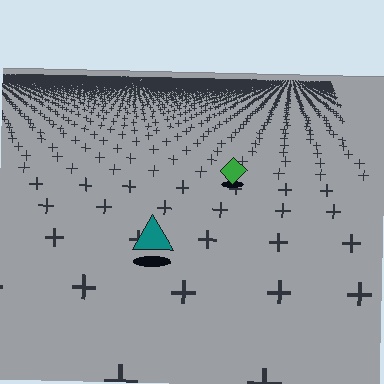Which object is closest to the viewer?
The teal triangle is closest. The texture marks near it are larger and more spread out.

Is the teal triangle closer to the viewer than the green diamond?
Yes. The teal triangle is closer — you can tell from the texture gradient: the ground texture is coarser near it.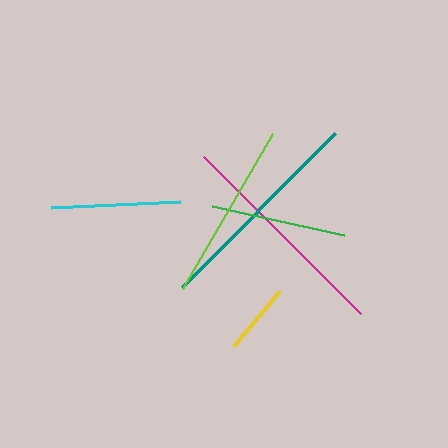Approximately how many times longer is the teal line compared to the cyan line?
The teal line is approximately 1.7 times the length of the cyan line.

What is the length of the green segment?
The green segment is approximately 136 pixels long.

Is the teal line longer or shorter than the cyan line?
The teal line is longer than the cyan line.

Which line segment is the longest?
The magenta line is the longest at approximately 222 pixels.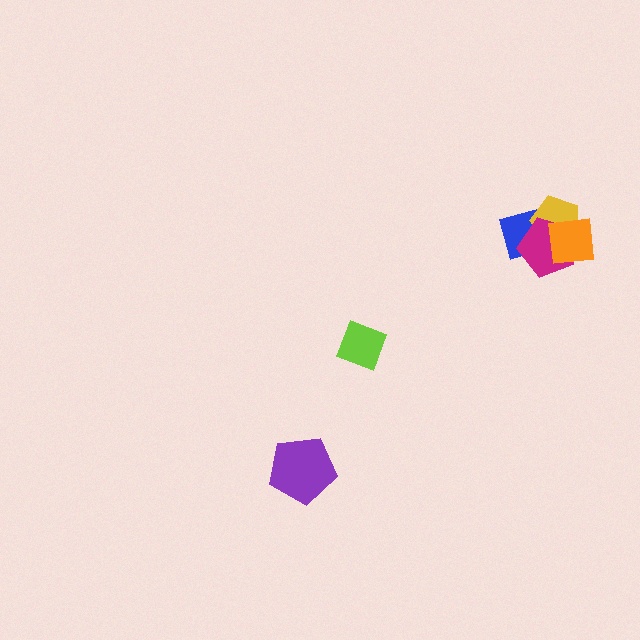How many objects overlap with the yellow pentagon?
3 objects overlap with the yellow pentagon.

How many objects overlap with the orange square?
3 objects overlap with the orange square.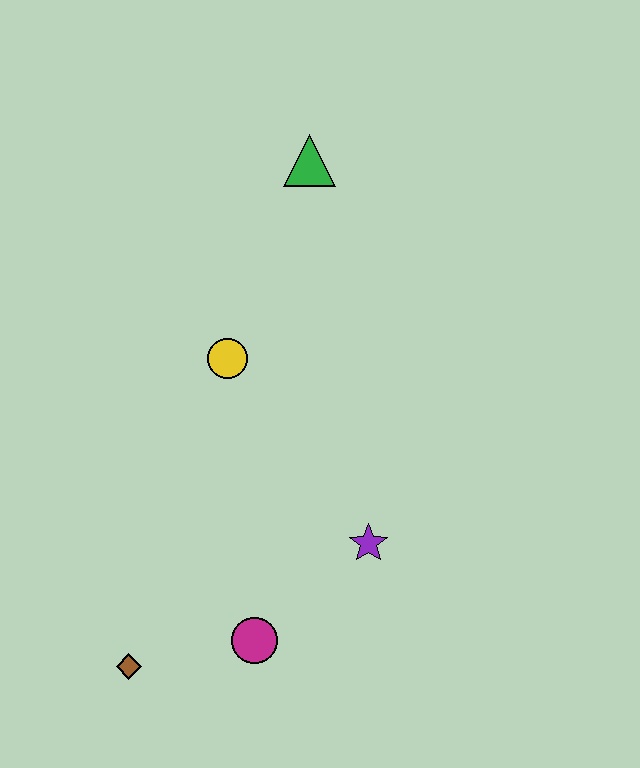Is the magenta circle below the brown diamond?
No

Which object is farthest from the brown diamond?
The green triangle is farthest from the brown diamond.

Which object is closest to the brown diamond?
The magenta circle is closest to the brown diamond.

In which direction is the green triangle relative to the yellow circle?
The green triangle is above the yellow circle.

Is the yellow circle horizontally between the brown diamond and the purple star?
Yes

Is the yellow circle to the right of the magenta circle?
No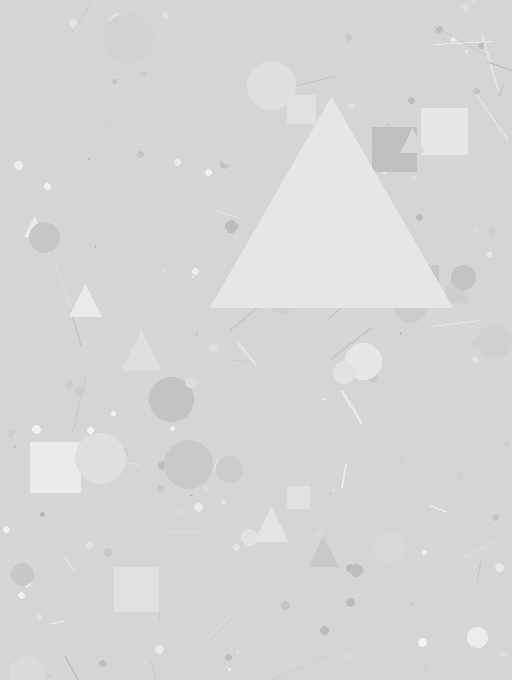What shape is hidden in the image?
A triangle is hidden in the image.